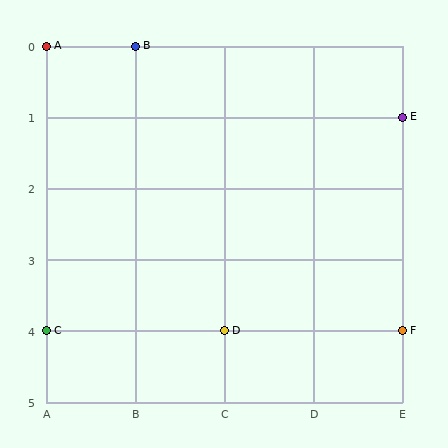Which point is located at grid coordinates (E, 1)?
Point E is at (E, 1).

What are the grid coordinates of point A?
Point A is at grid coordinates (A, 0).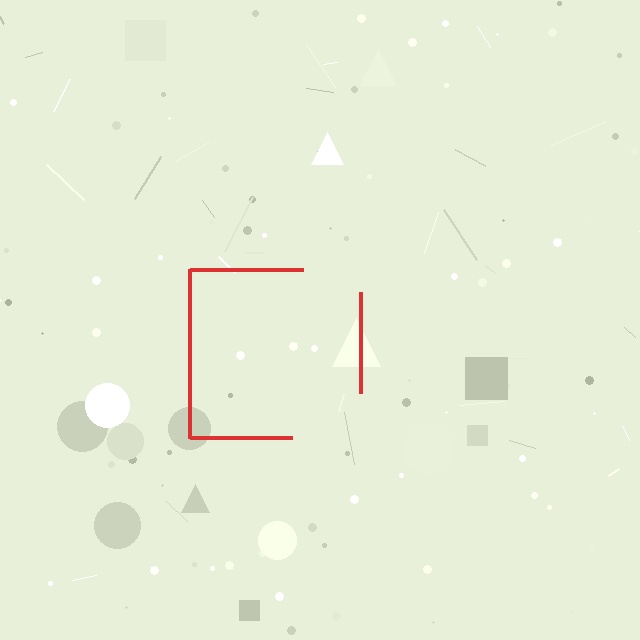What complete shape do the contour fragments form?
The contour fragments form a square.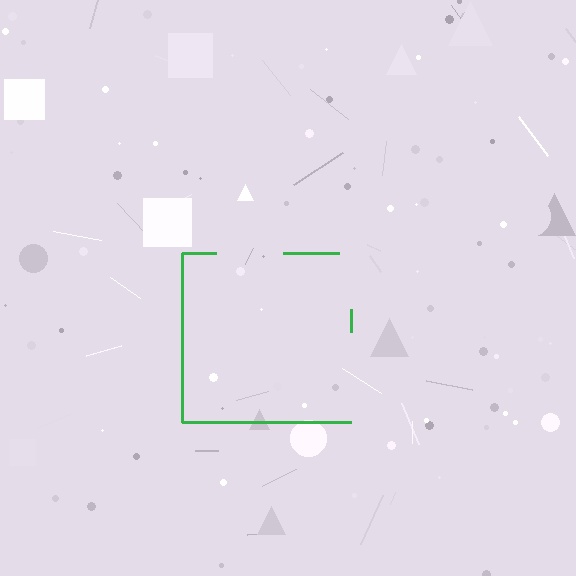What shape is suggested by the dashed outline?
The dashed outline suggests a square.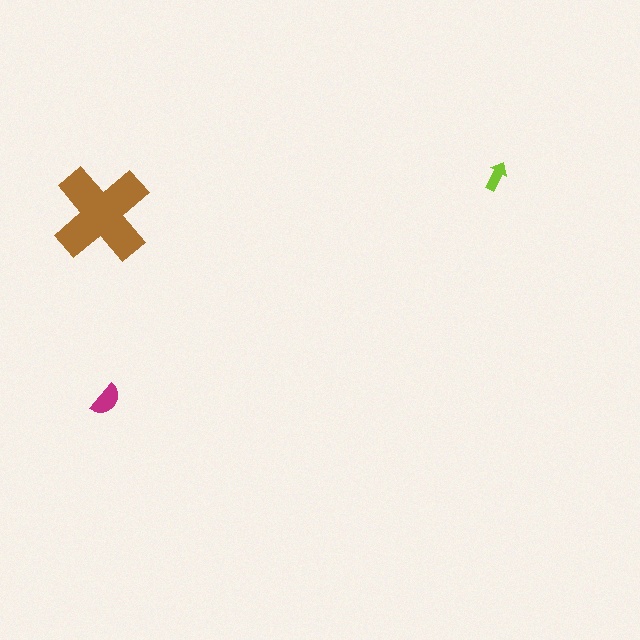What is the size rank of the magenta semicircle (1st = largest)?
2nd.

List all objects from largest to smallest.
The brown cross, the magenta semicircle, the lime arrow.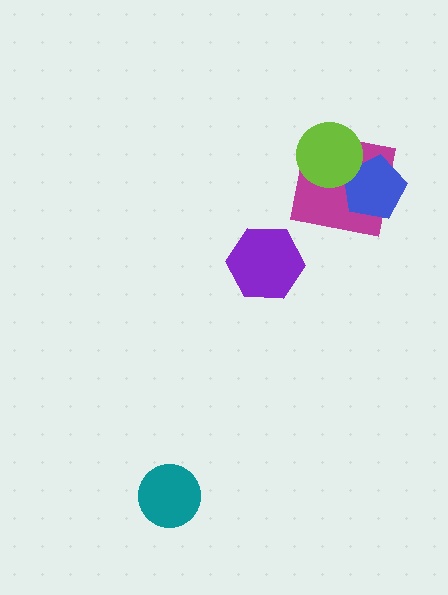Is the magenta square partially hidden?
Yes, it is partially covered by another shape.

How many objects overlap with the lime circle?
2 objects overlap with the lime circle.